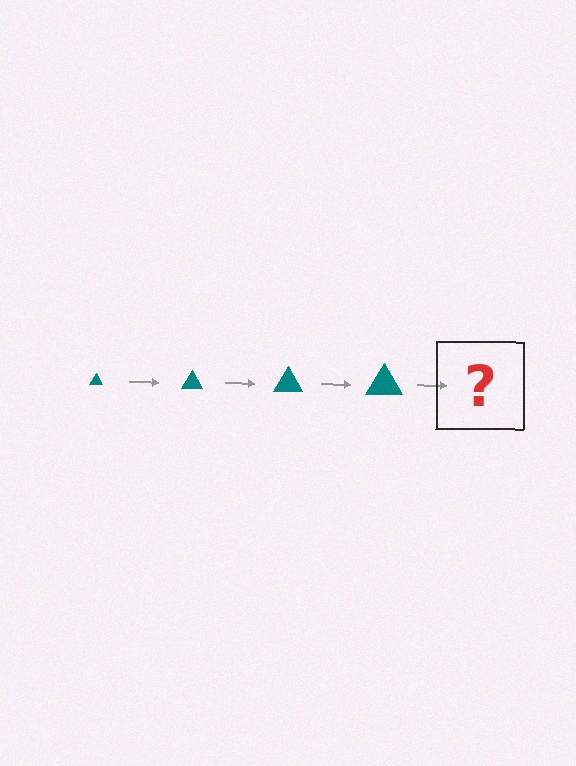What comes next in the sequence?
The next element should be a teal triangle, larger than the previous one.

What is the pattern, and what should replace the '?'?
The pattern is that the triangle gets progressively larger each step. The '?' should be a teal triangle, larger than the previous one.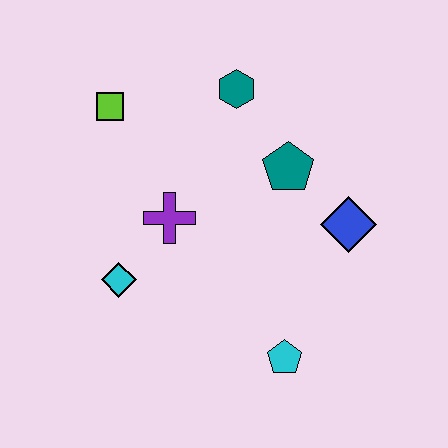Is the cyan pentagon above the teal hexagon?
No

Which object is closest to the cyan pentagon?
The blue diamond is closest to the cyan pentagon.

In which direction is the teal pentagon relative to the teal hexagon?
The teal pentagon is below the teal hexagon.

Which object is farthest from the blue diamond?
The lime square is farthest from the blue diamond.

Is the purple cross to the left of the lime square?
No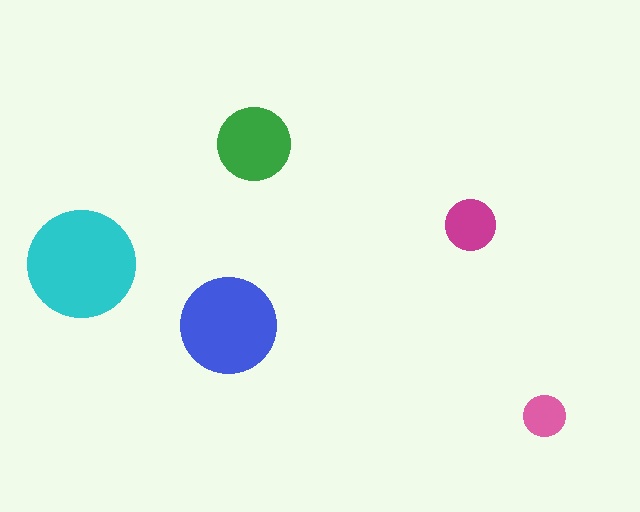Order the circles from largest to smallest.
the cyan one, the blue one, the green one, the magenta one, the pink one.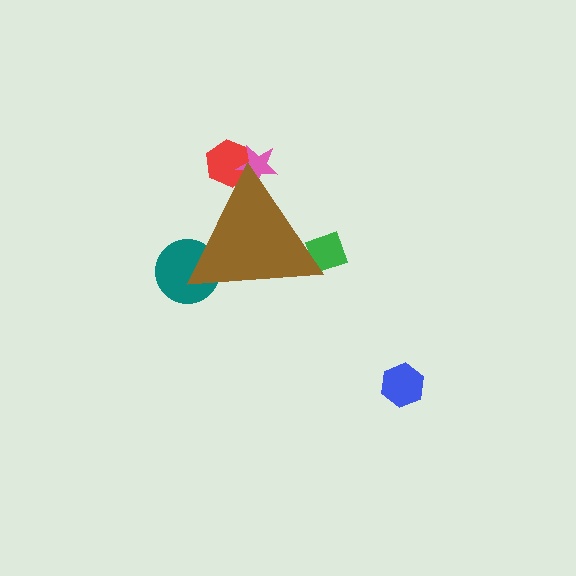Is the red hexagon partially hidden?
Yes, the red hexagon is partially hidden behind the brown triangle.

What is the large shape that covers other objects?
A brown triangle.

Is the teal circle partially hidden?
Yes, the teal circle is partially hidden behind the brown triangle.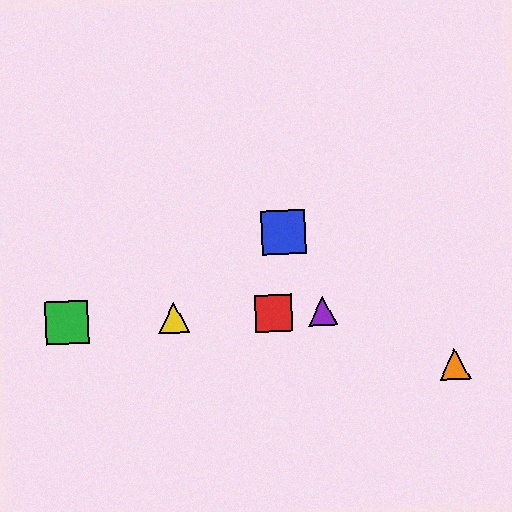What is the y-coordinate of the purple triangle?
The purple triangle is at y≈311.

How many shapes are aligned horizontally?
4 shapes (the red square, the green square, the yellow triangle, the purple triangle) are aligned horizontally.